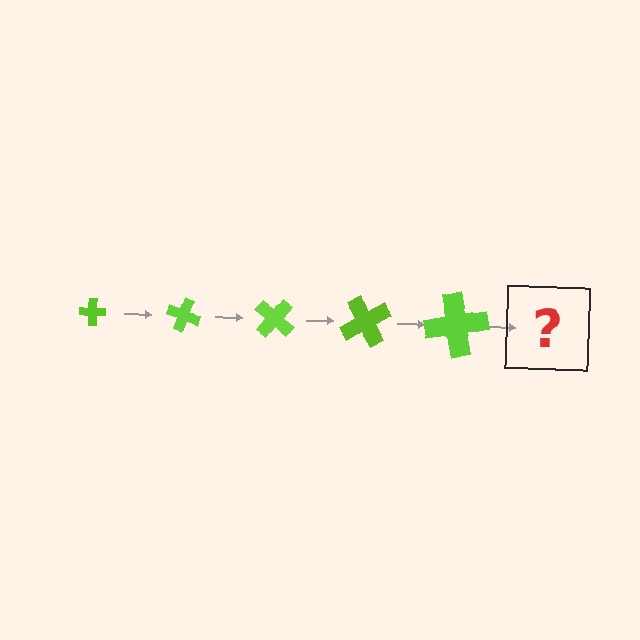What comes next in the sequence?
The next element should be a cross, larger than the previous one and rotated 100 degrees from the start.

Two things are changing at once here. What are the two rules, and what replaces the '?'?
The two rules are that the cross grows larger each step and it rotates 20 degrees each step. The '?' should be a cross, larger than the previous one and rotated 100 degrees from the start.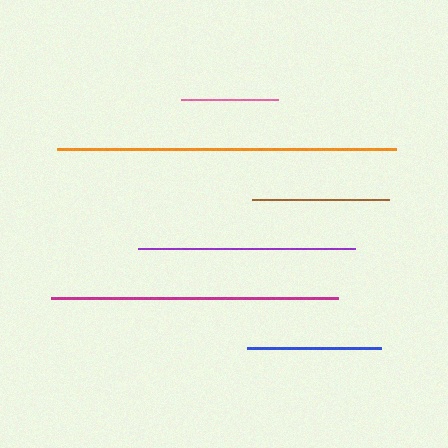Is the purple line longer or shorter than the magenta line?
The magenta line is longer than the purple line.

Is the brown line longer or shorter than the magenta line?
The magenta line is longer than the brown line.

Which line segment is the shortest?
The pink line is the shortest at approximately 98 pixels.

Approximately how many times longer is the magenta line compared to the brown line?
The magenta line is approximately 2.1 times the length of the brown line.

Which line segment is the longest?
The orange line is the longest at approximately 339 pixels.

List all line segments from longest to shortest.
From longest to shortest: orange, magenta, purple, brown, blue, pink.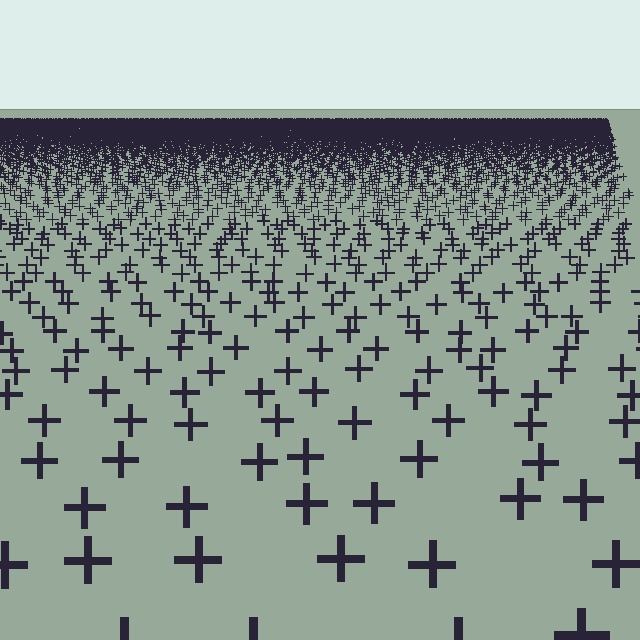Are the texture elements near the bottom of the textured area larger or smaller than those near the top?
Larger. Near the bottom, elements are closer to the viewer and appear at a bigger on-screen size.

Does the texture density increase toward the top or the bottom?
Density increases toward the top.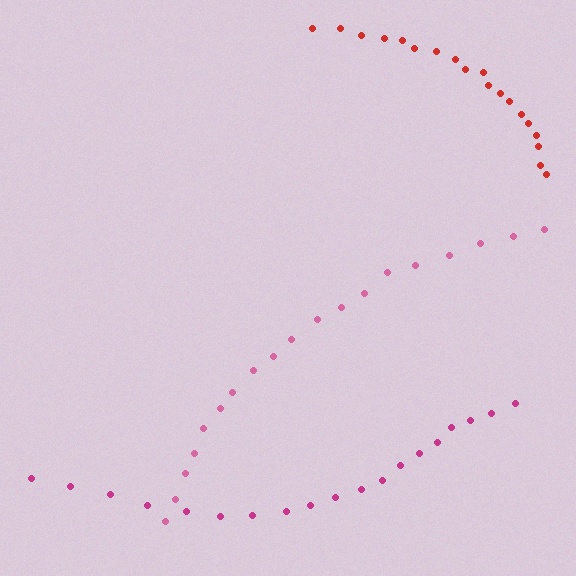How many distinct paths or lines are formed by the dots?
There are 3 distinct paths.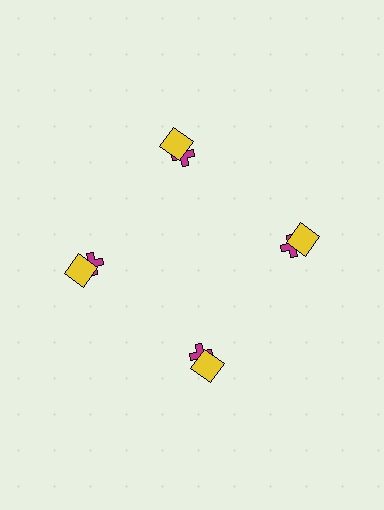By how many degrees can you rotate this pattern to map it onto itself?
The pattern maps onto itself every 90 degrees of rotation.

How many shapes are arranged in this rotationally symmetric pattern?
There are 8 shapes, arranged in 4 groups of 2.